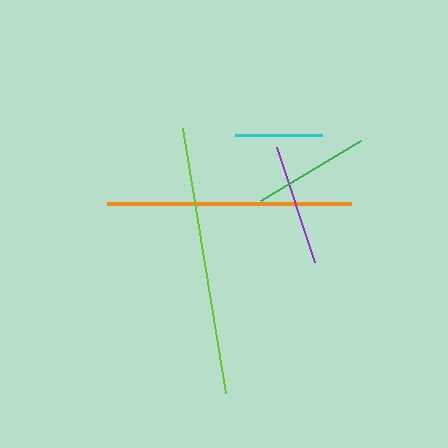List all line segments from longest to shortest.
From longest to shortest: lime, orange, purple, green, cyan.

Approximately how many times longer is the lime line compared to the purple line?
The lime line is approximately 2.2 times the length of the purple line.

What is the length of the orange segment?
The orange segment is approximately 244 pixels long.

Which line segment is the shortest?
The cyan line is the shortest at approximately 87 pixels.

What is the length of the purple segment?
The purple segment is approximately 121 pixels long.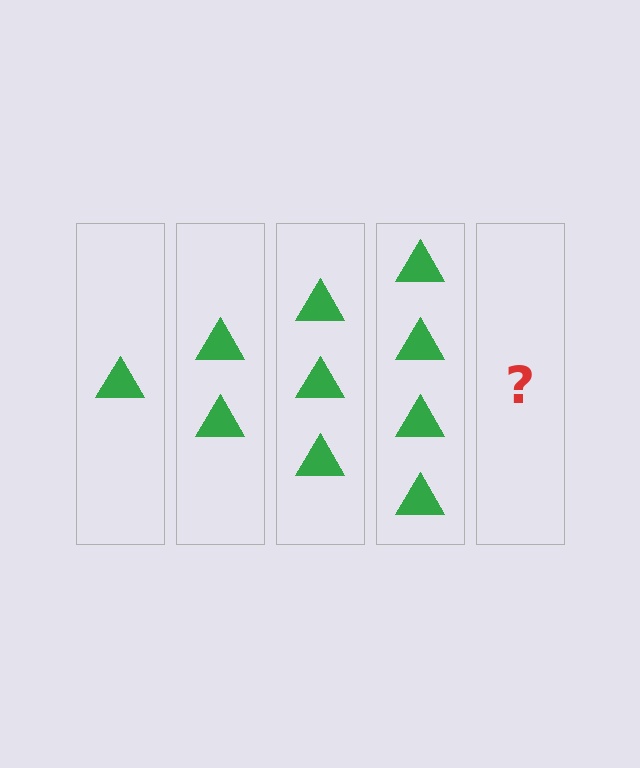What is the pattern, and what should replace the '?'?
The pattern is that each step adds one more triangle. The '?' should be 5 triangles.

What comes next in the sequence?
The next element should be 5 triangles.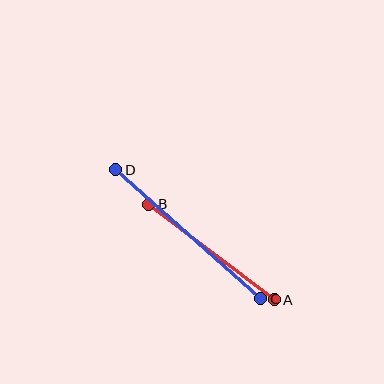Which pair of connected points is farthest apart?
Points C and D are farthest apart.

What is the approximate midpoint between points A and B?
The midpoint is at approximately (212, 252) pixels.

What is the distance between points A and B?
The distance is approximately 157 pixels.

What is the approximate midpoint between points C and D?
The midpoint is at approximately (188, 234) pixels.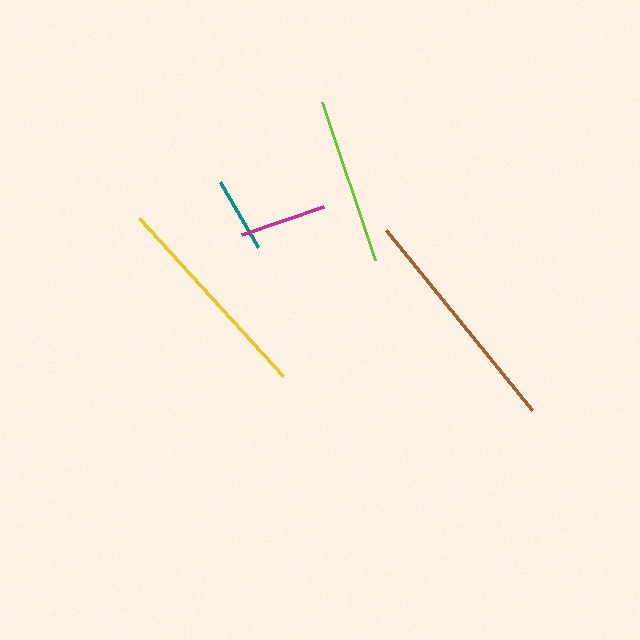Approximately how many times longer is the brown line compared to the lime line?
The brown line is approximately 1.4 times the length of the lime line.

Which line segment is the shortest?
The teal line is the shortest at approximately 75 pixels.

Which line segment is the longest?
The brown line is the longest at approximately 231 pixels.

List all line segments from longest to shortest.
From longest to shortest: brown, yellow, lime, magenta, teal.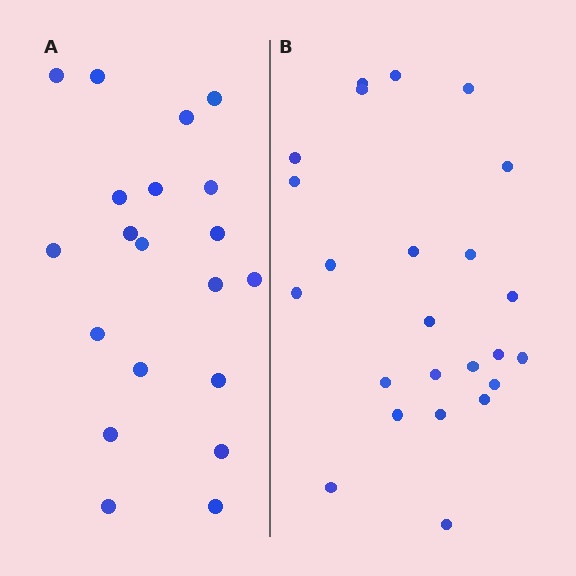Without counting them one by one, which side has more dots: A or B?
Region B (the right region) has more dots.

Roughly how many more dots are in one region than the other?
Region B has about 4 more dots than region A.